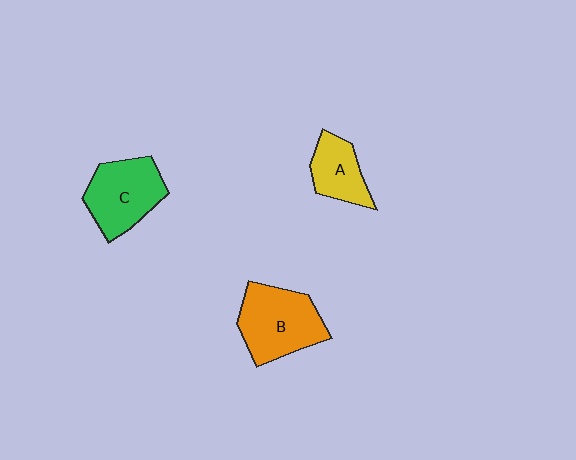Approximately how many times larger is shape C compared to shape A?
Approximately 1.5 times.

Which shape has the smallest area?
Shape A (yellow).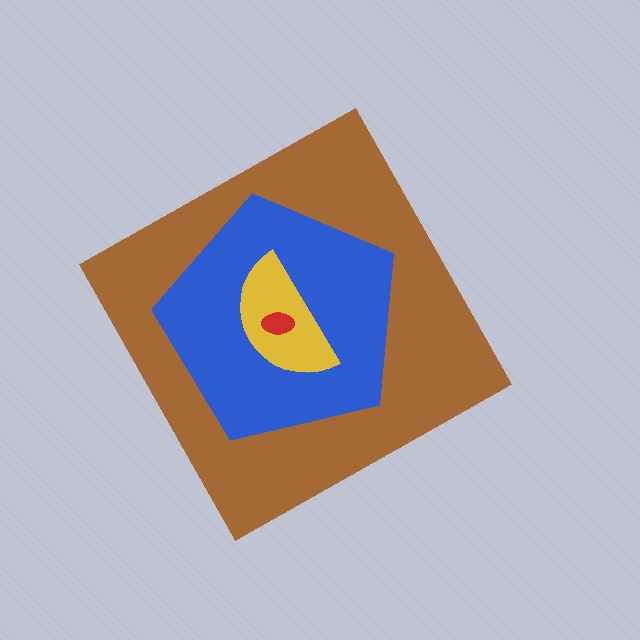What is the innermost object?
The red ellipse.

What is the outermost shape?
The brown diamond.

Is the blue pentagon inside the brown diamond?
Yes.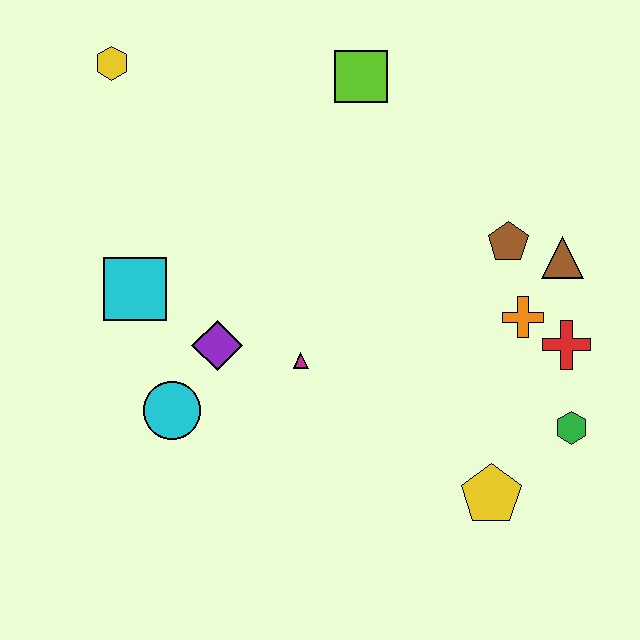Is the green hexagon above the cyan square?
No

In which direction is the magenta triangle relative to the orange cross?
The magenta triangle is to the left of the orange cross.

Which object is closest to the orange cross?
The red cross is closest to the orange cross.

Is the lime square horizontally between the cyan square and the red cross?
Yes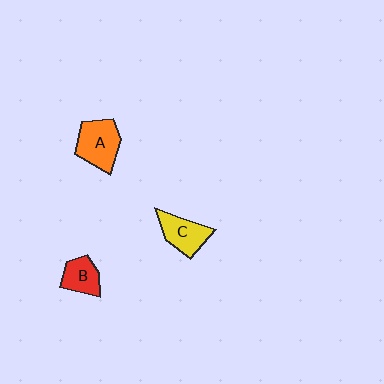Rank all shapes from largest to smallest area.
From largest to smallest: A (orange), C (yellow), B (red).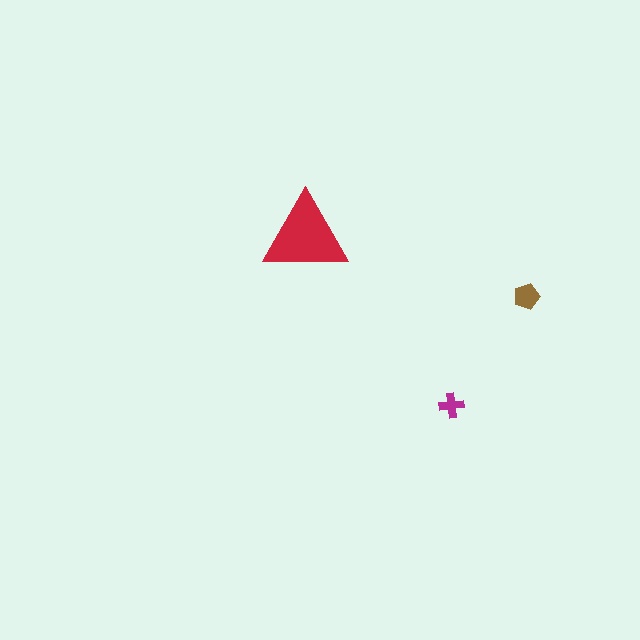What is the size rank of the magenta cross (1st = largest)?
3rd.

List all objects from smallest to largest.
The magenta cross, the brown pentagon, the red triangle.